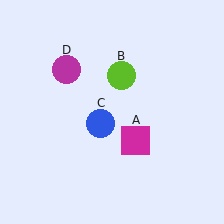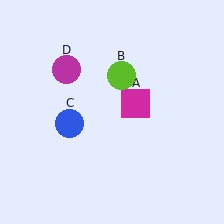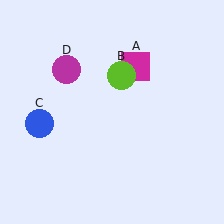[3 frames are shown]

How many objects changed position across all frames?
2 objects changed position: magenta square (object A), blue circle (object C).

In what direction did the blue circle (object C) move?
The blue circle (object C) moved left.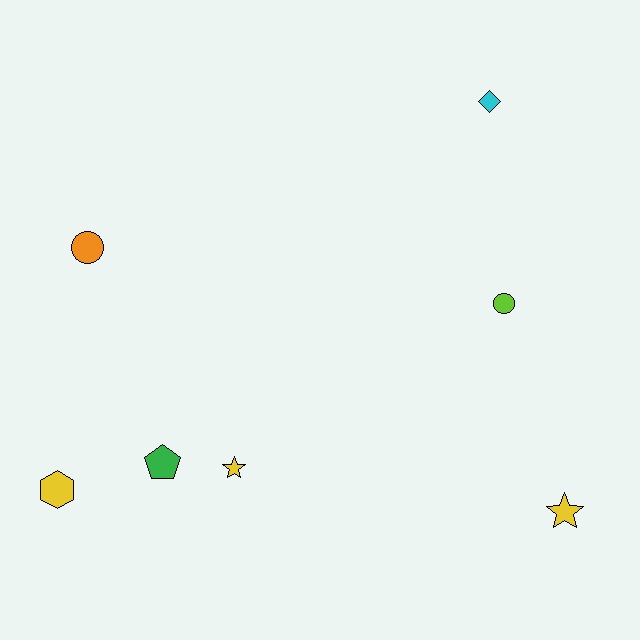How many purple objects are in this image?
There are no purple objects.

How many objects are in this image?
There are 7 objects.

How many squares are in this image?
There are no squares.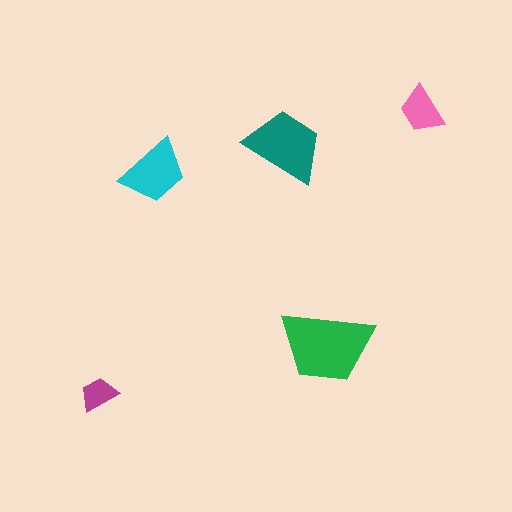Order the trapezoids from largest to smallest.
the green one, the teal one, the cyan one, the pink one, the magenta one.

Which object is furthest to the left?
The magenta trapezoid is leftmost.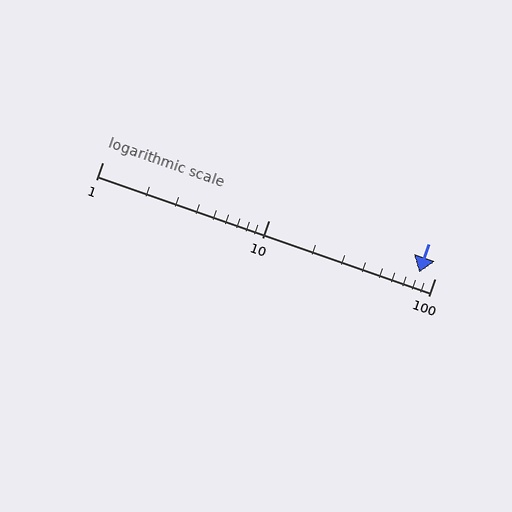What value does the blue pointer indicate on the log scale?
The pointer indicates approximately 81.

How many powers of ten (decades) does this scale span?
The scale spans 2 decades, from 1 to 100.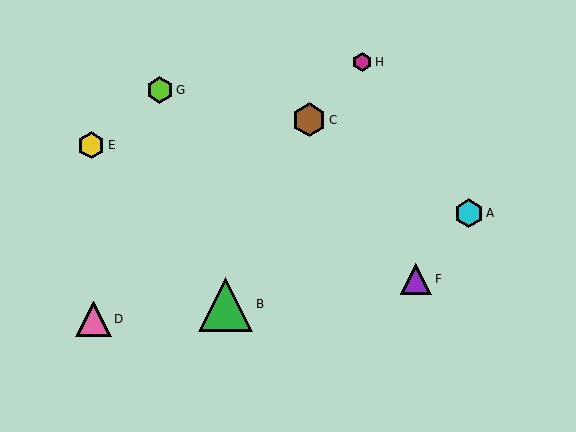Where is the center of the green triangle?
The center of the green triangle is at (225, 305).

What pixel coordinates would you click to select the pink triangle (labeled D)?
Click at (94, 319) to select the pink triangle D.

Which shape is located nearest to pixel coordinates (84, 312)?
The pink triangle (labeled D) at (94, 319) is nearest to that location.